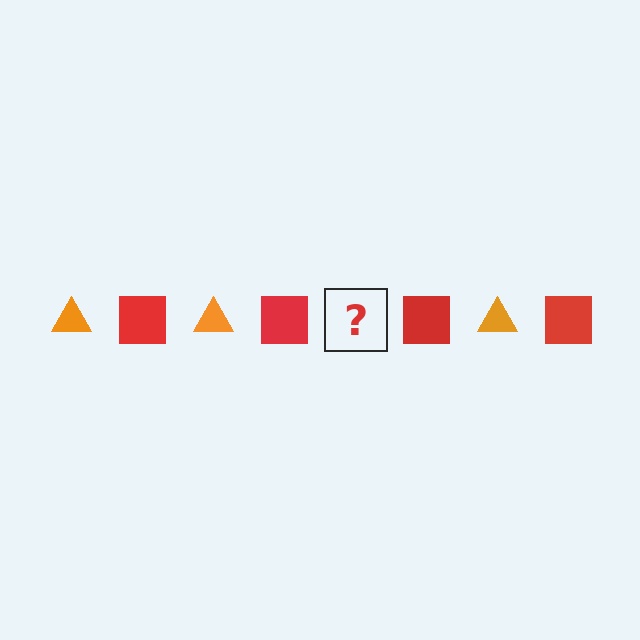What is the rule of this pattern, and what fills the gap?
The rule is that the pattern alternates between orange triangle and red square. The gap should be filled with an orange triangle.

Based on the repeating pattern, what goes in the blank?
The blank should be an orange triangle.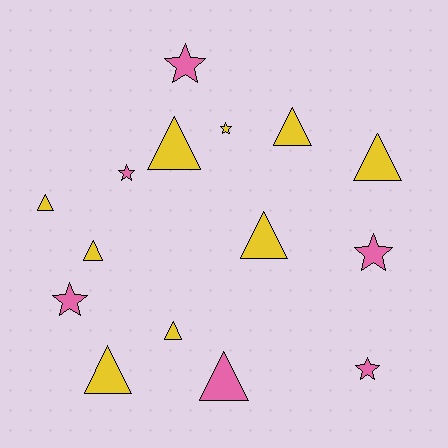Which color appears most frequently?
Yellow, with 9 objects.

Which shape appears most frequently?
Triangle, with 9 objects.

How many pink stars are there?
There are 5 pink stars.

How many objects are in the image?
There are 15 objects.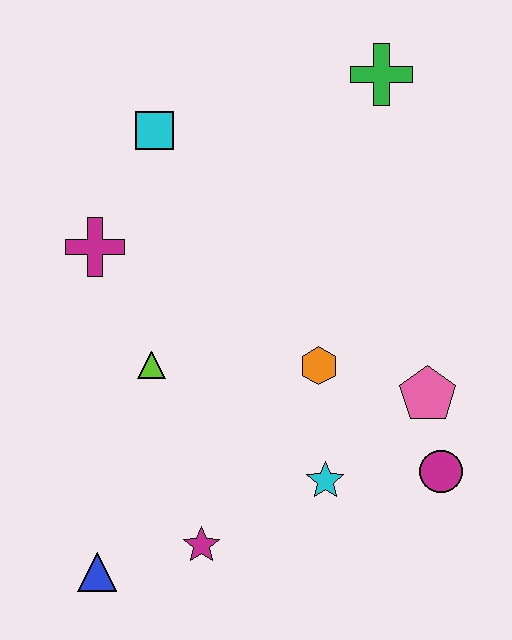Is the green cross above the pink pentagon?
Yes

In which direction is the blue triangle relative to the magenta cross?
The blue triangle is below the magenta cross.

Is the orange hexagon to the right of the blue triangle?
Yes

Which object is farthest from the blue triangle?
The green cross is farthest from the blue triangle.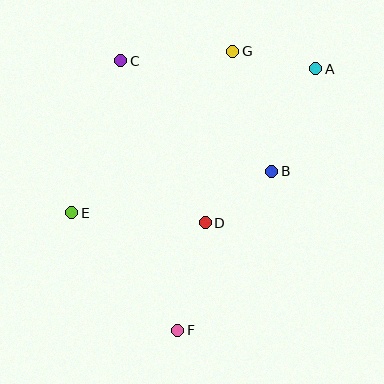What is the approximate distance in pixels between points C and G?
The distance between C and G is approximately 113 pixels.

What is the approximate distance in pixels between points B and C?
The distance between B and C is approximately 187 pixels.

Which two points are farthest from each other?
Points A and F are farthest from each other.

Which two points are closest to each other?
Points B and D are closest to each other.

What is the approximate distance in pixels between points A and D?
The distance between A and D is approximately 190 pixels.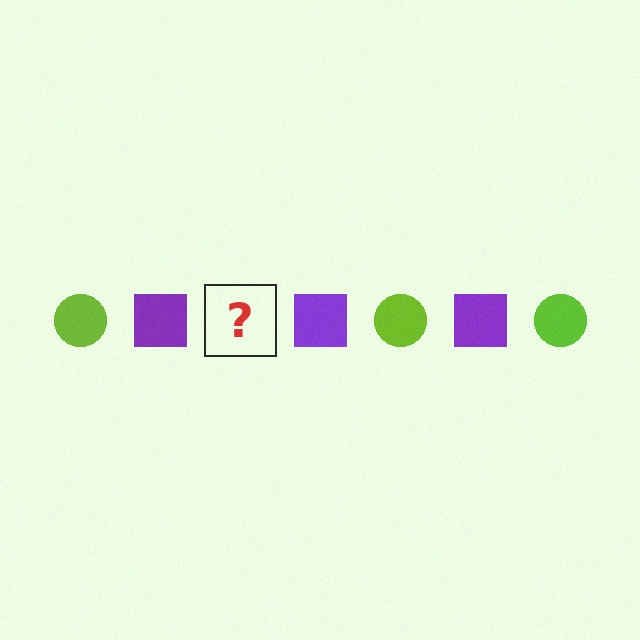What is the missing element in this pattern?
The missing element is a lime circle.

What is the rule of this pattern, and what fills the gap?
The rule is that the pattern alternates between lime circle and purple square. The gap should be filled with a lime circle.